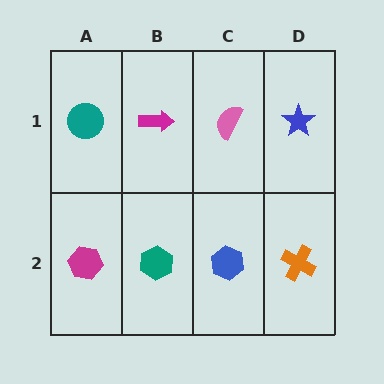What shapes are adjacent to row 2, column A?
A teal circle (row 1, column A), a teal hexagon (row 2, column B).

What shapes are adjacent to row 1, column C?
A blue hexagon (row 2, column C), a magenta arrow (row 1, column B), a blue star (row 1, column D).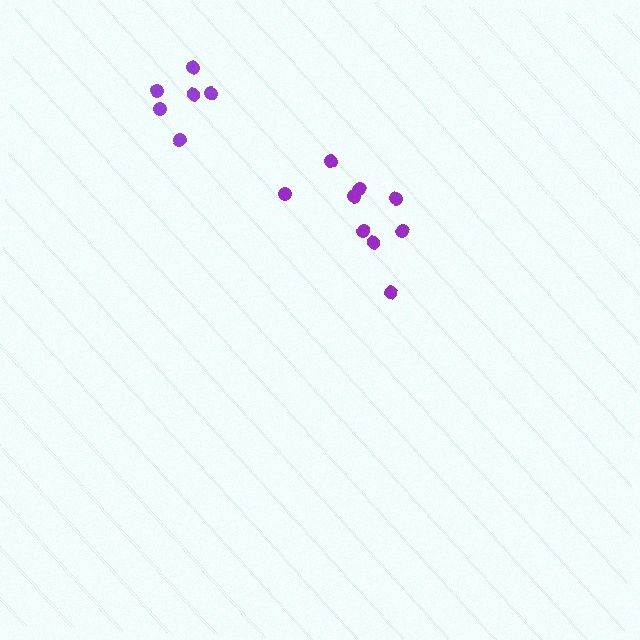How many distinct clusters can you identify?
There are 2 distinct clusters.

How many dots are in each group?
Group 1: 9 dots, Group 2: 6 dots (15 total).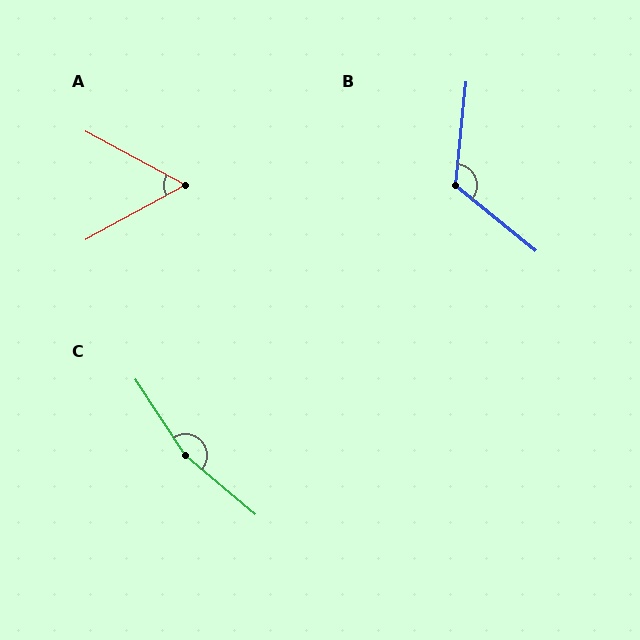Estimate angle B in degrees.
Approximately 124 degrees.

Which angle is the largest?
C, at approximately 164 degrees.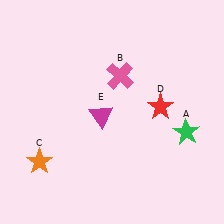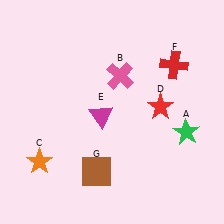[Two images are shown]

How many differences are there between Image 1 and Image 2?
There are 2 differences between the two images.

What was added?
A red cross (F), a brown square (G) were added in Image 2.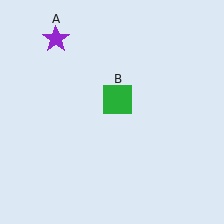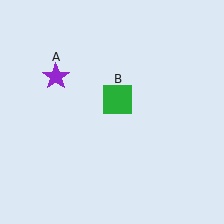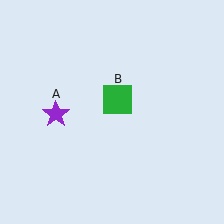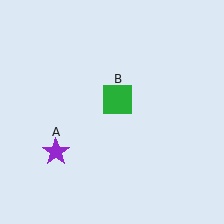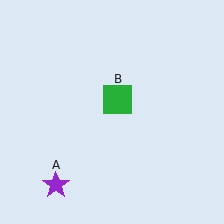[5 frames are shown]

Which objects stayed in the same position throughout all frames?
Green square (object B) remained stationary.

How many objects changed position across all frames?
1 object changed position: purple star (object A).